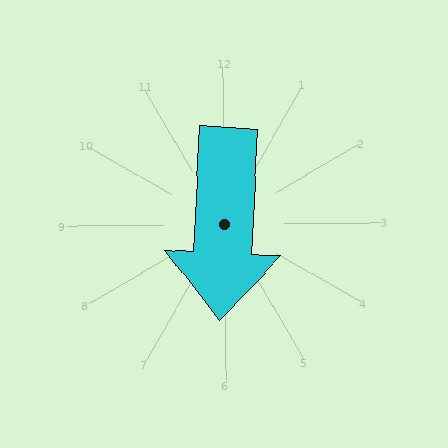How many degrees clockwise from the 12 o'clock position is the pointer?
Approximately 183 degrees.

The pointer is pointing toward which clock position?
Roughly 6 o'clock.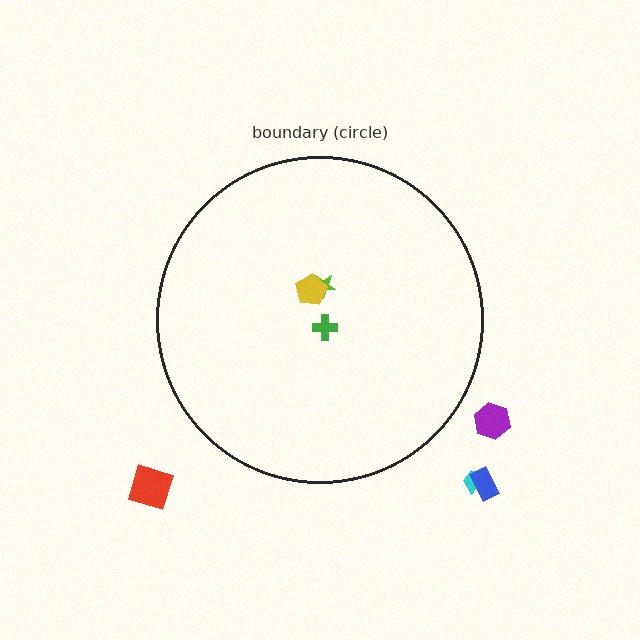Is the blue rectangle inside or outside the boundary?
Outside.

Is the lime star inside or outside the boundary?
Inside.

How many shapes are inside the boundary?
3 inside, 4 outside.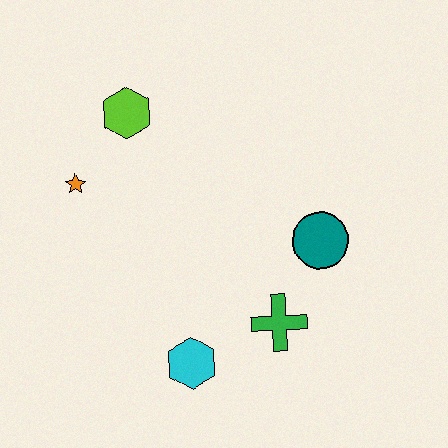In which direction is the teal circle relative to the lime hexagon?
The teal circle is to the right of the lime hexagon.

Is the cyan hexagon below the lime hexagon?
Yes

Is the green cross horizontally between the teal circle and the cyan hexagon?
Yes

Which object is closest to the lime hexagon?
The orange star is closest to the lime hexagon.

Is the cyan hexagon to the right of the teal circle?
No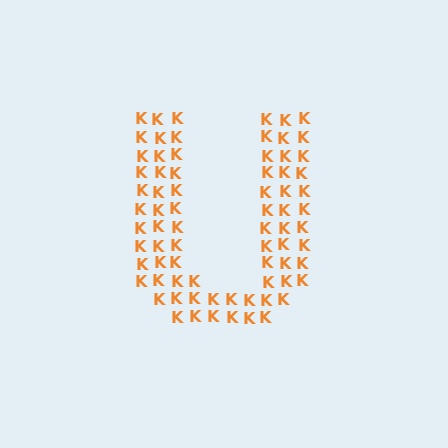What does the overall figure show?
The overall figure shows the letter U.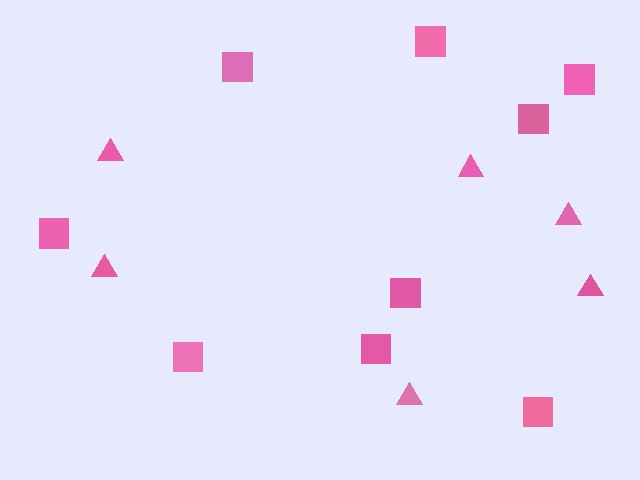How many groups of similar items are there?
There are 2 groups: one group of triangles (6) and one group of squares (9).